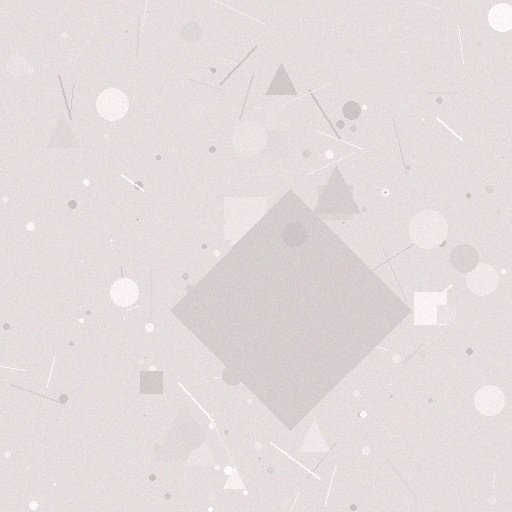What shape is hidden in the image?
A diamond is hidden in the image.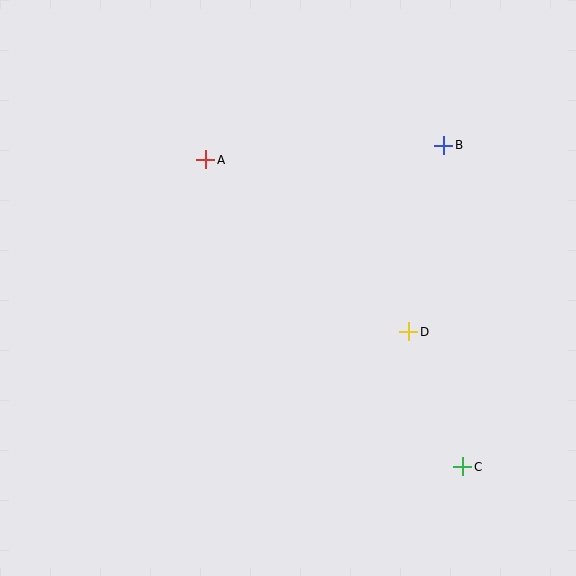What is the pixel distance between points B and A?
The distance between B and A is 238 pixels.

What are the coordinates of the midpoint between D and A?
The midpoint between D and A is at (307, 246).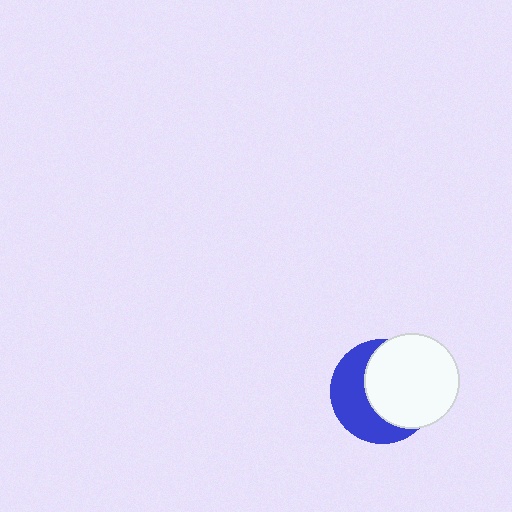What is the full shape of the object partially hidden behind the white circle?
The partially hidden object is a blue circle.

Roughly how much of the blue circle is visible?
A small part of it is visible (roughly 44%).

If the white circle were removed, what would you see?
You would see the complete blue circle.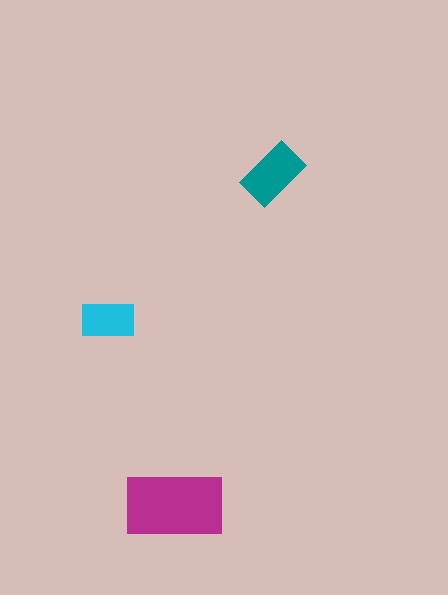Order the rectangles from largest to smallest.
the magenta one, the teal one, the cyan one.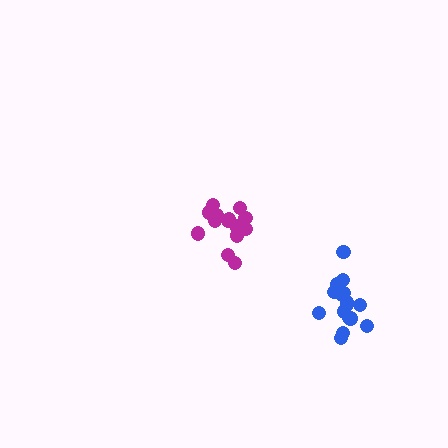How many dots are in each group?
Group 1: 16 dots, Group 2: 14 dots (30 total).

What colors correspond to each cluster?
The clusters are colored: blue, magenta.